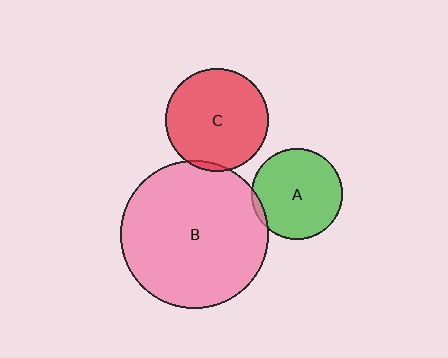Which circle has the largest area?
Circle B (pink).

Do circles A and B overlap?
Yes.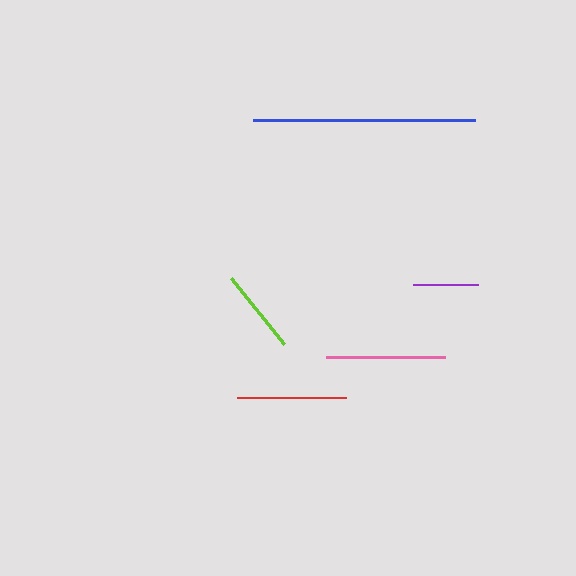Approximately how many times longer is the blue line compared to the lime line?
The blue line is approximately 2.6 times the length of the lime line.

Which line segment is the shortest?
The purple line is the shortest at approximately 65 pixels.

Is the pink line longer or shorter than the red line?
The pink line is longer than the red line.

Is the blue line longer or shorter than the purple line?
The blue line is longer than the purple line.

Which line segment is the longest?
The blue line is the longest at approximately 223 pixels.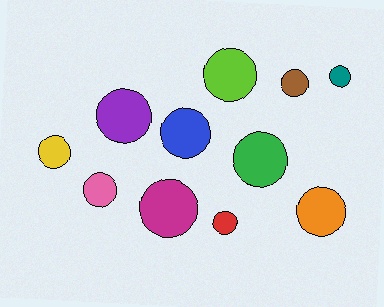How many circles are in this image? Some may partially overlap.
There are 11 circles.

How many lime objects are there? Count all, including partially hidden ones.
There is 1 lime object.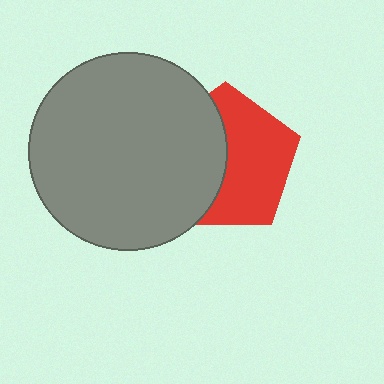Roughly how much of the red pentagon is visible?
About half of it is visible (roughly 56%).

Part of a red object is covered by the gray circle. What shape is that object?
It is a pentagon.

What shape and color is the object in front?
The object in front is a gray circle.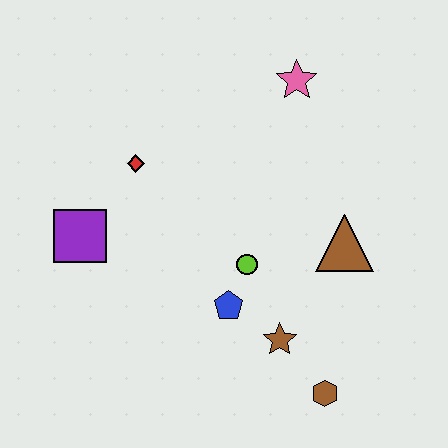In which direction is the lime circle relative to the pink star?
The lime circle is below the pink star.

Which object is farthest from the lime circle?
The pink star is farthest from the lime circle.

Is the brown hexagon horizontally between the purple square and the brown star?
No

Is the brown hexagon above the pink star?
No